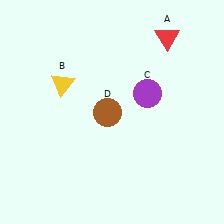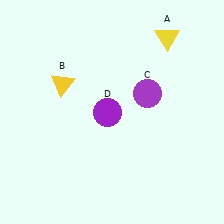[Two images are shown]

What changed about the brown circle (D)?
In Image 1, D is brown. In Image 2, it changed to purple.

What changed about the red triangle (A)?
In Image 1, A is red. In Image 2, it changed to yellow.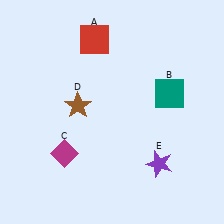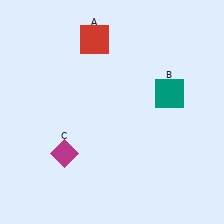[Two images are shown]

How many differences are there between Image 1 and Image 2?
There are 2 differences between the two images.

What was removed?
The purple star (E), the brown star (D) were removed in Image 2.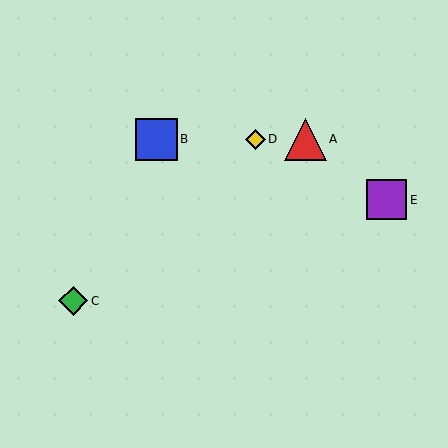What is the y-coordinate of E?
Object E is at y≈200.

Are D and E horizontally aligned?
No, D is at y≈139 and E is at y≈200.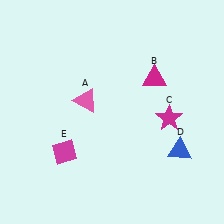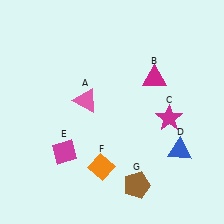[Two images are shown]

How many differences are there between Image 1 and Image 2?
There are 2 differences between the two images.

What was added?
An orange diamond (F), a brown pentagon (G) were added in Image 2.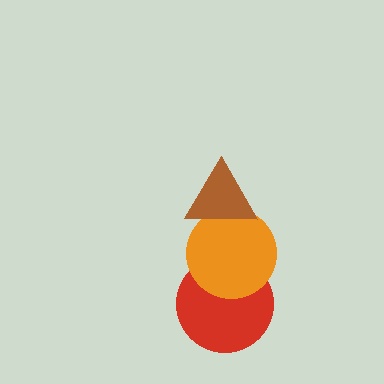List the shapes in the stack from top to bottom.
From top to bottom: the brown triangle, the orange circle, the red circle.